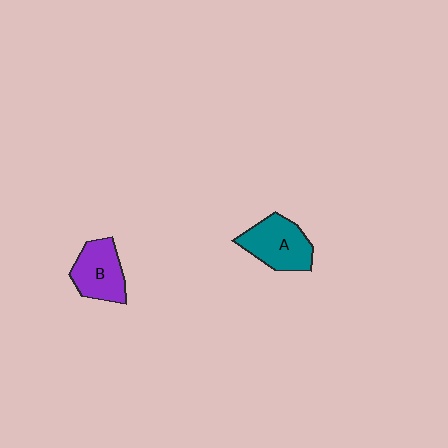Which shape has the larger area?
Shape A (teal).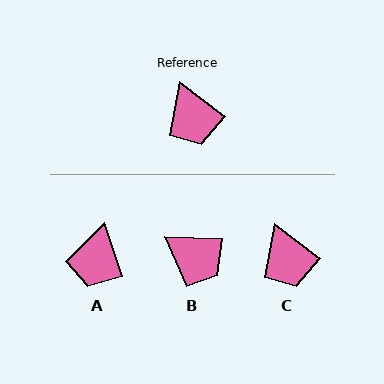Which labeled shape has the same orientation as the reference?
C.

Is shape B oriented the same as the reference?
No, it is off by about 34 degrees.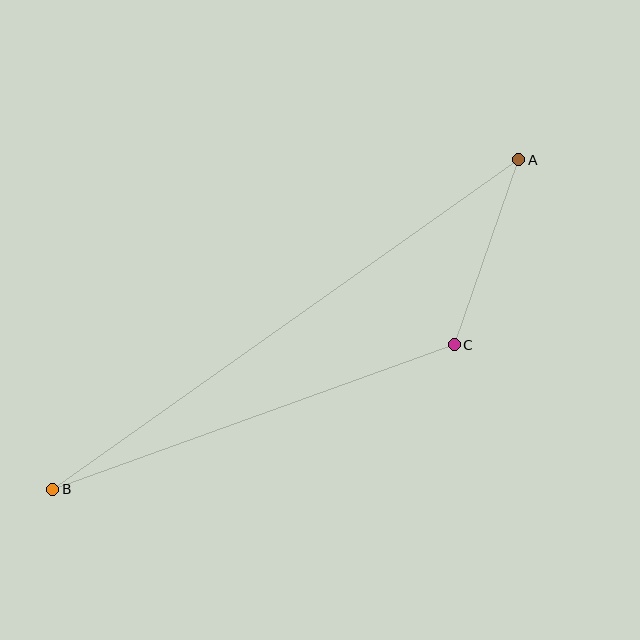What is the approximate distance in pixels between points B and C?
The distance between B and C is approximately 427 pixels.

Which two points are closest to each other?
Points A and C are closest to each other.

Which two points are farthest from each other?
Points A and B are farthest from each other.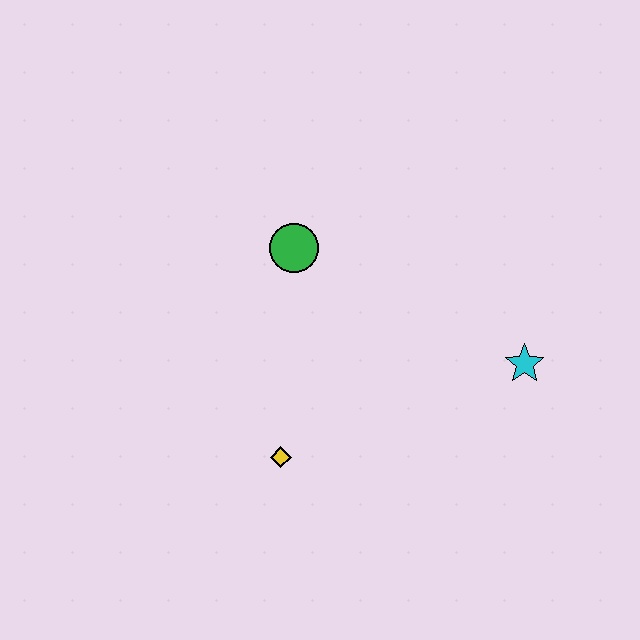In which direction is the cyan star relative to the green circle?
The cyan star is to the right of the green circle.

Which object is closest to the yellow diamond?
The green circle is closest to the yellow diamond.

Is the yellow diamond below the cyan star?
Yes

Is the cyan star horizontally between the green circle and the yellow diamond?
No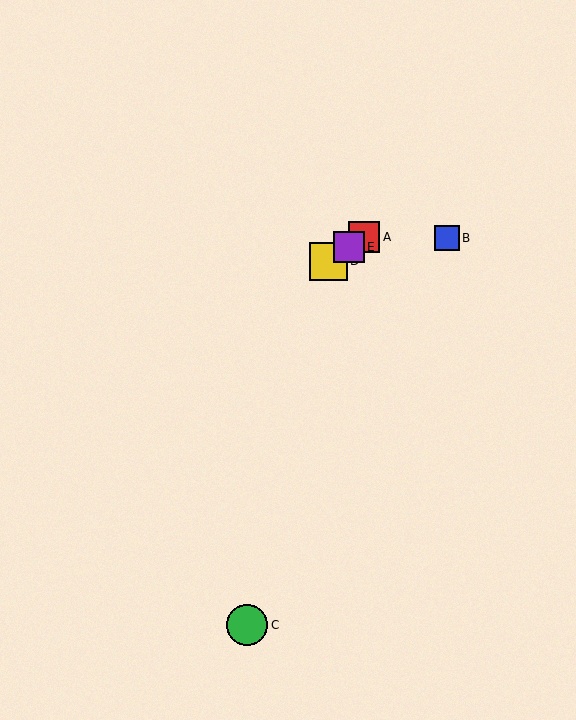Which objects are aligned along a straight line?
Objects A, D, E are aligned along a straight line.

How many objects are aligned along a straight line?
3 objects (A, D, E) are aligned along a straight line.